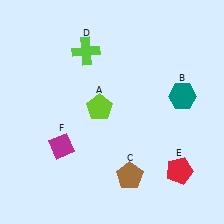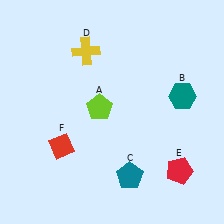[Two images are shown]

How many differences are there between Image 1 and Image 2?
There are 3 differences between the two images.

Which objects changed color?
C changed from brown to teal. D changed from lime to yellow. F changed from magenta to red.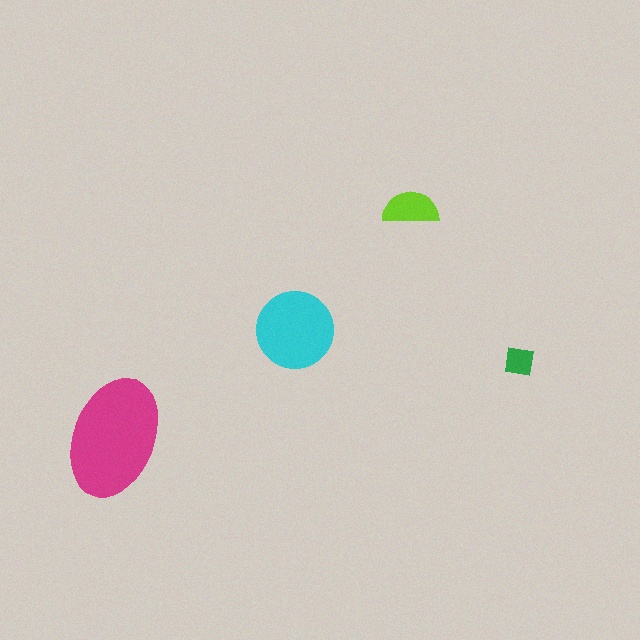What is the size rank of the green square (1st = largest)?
4th.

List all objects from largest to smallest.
The magenta ellipse, the cyan circle, the lime semicircle, the green square.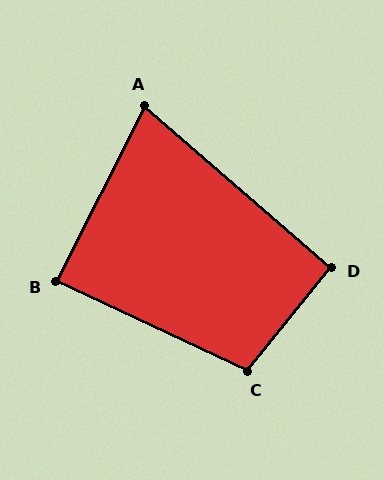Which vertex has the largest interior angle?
C, at approximately 104 degrees.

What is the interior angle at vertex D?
Approximately 92 degrees (approximately right).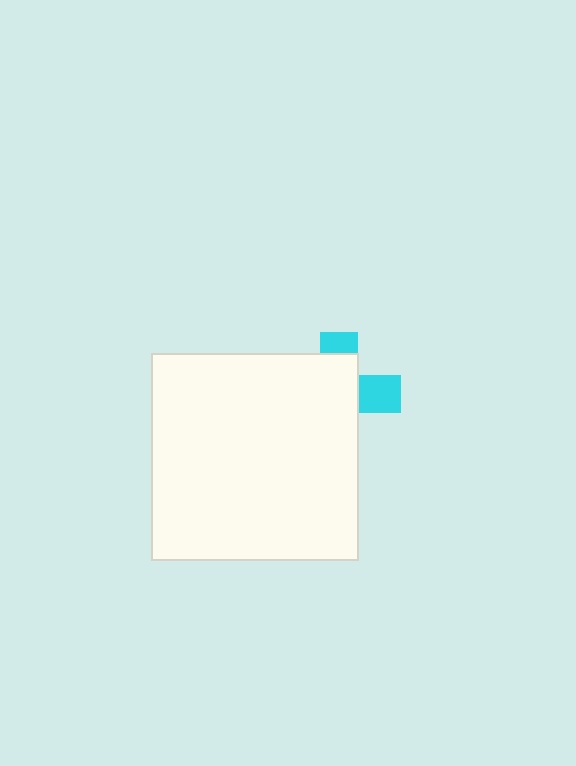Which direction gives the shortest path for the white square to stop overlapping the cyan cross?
Moving left gives the shortest separation.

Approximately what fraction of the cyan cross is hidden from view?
Roughly 70% of the cyan cross is hidden behind the white square.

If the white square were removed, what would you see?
You would see the complete cyan cross.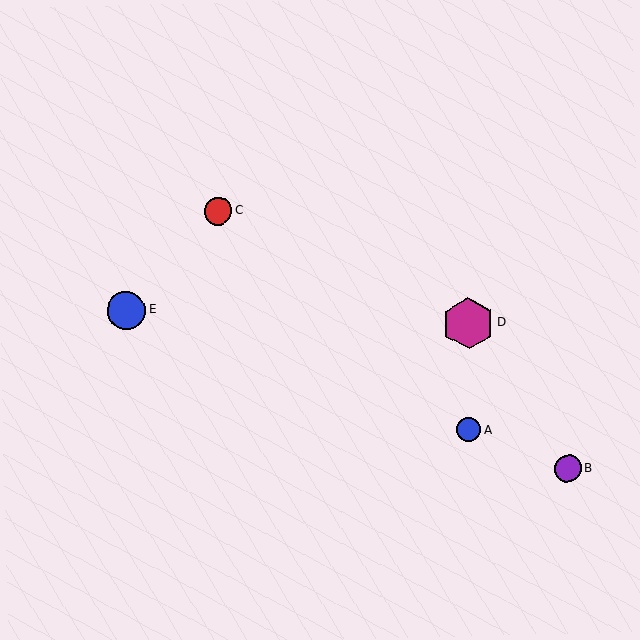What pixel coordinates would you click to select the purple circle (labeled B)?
Click at (568, 468) to select the purple circle B.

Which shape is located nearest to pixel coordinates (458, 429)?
The blue circle (labeled A) at (468, 430) is nearest to that location.